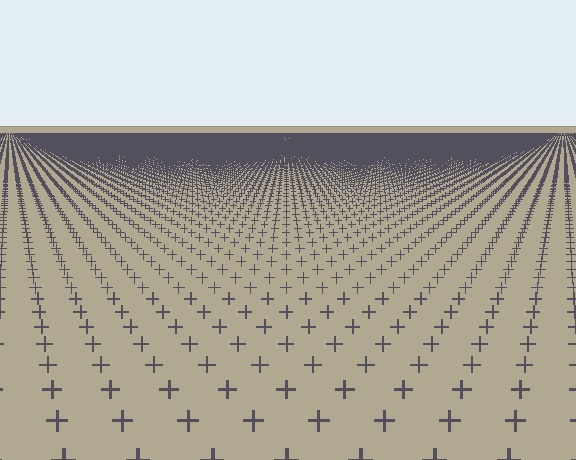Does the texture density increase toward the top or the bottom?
Density increases toward the top.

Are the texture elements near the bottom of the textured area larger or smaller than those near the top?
Larger. Near the bottom, elements are closer to the viewer and appear at a bigger on-screen size.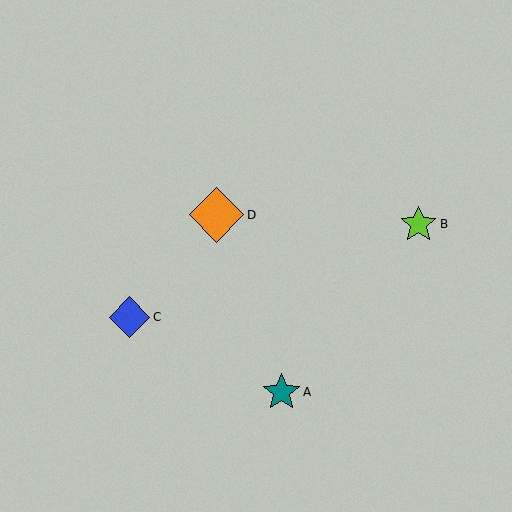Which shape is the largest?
The orange diamond (labeled D) is the largest.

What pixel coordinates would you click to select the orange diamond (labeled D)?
Click at (216, 215) to select the orange diamond D.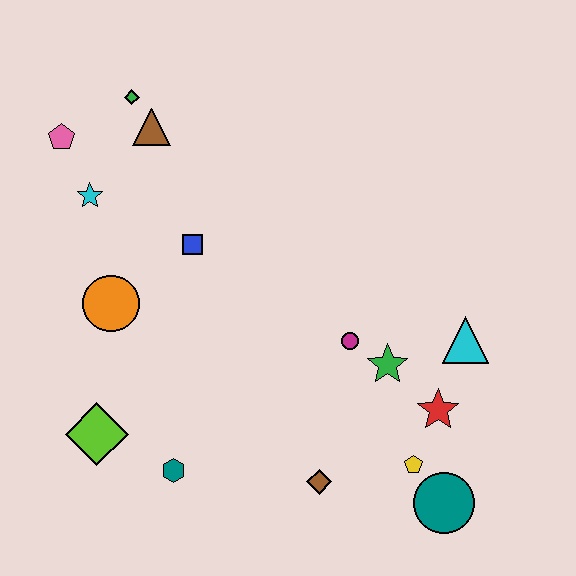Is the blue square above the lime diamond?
Yes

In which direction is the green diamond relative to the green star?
The green diamond is above the green star.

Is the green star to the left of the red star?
Yes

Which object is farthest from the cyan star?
The teal circle is farthest from the cyan star.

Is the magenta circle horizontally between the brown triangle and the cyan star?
No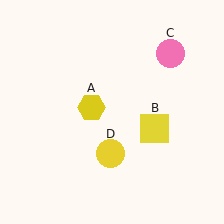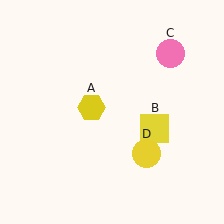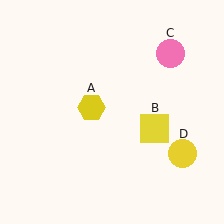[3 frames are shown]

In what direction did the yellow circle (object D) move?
The yellow circle (object D) moved right.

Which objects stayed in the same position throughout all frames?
Yellow hexagon (object A) and yellow square (object B) and pink circle (object C) remained stationary.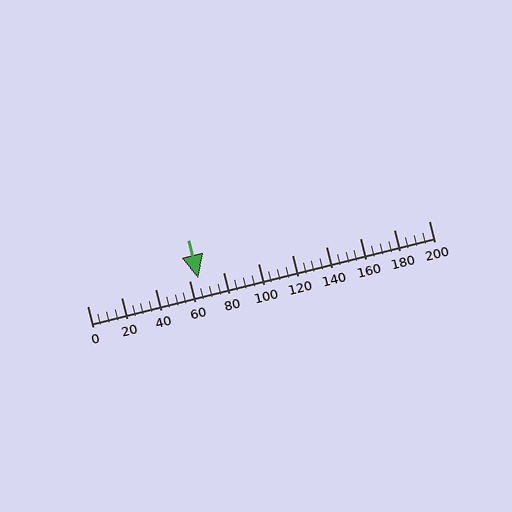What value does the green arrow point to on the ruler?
The green arrow points to approximately 65.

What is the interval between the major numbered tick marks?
The major tick marks are spaced 20 units apart.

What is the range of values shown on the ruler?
The ruler shows values from 0 to 200.